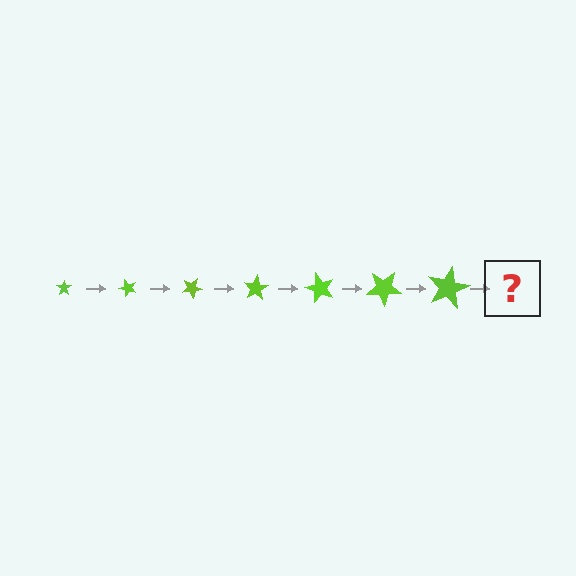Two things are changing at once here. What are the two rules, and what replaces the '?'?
The two rules are that the star grows larger each step and it rotates 50 degrees each step. The '?' should be a star, larger than the previous one and rotated 350 degrees from the start.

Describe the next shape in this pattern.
It should be a star, larger than the previous one and rotated 350 degrees from the start.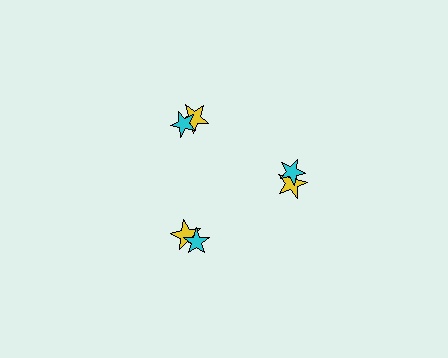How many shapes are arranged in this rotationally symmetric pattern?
There are 6 shapes, arranged in 3 groups of 2.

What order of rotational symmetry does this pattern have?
This pattern has 3-fold rotational symmetry.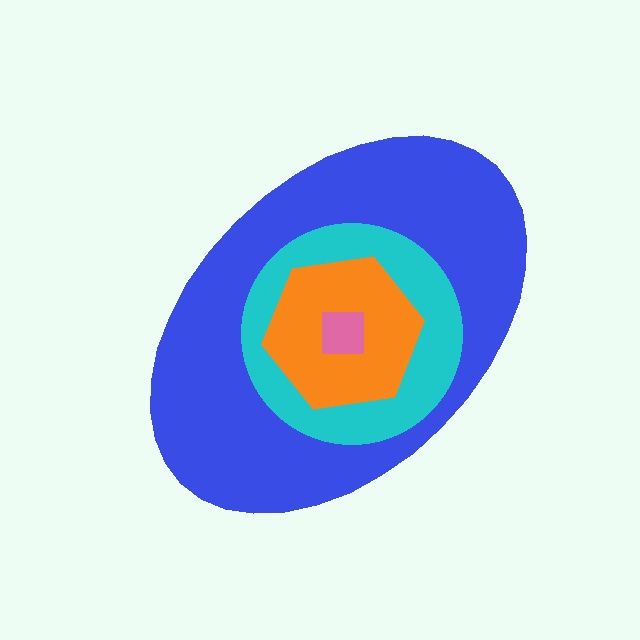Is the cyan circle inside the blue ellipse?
Yes.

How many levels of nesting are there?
4.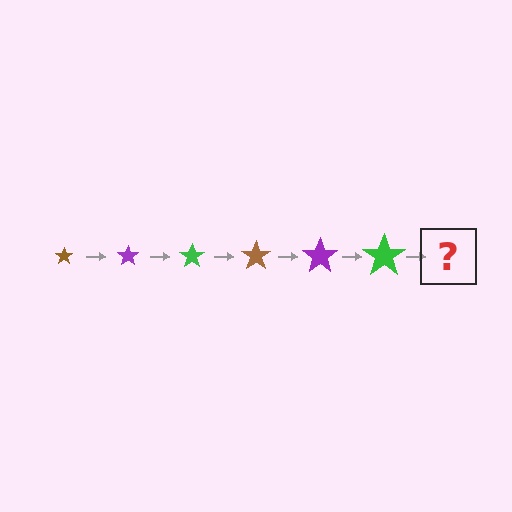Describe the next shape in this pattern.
It should be a brown star, larger than the previous one.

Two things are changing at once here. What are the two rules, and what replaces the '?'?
The two rules are that the star grows larger each step and the color cycles through brown, purple, and green. The '?' should be a brown star, larger than the previous one.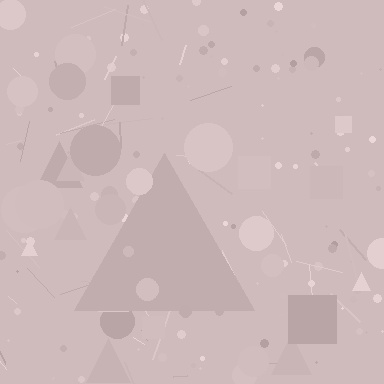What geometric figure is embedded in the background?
A triangle is embedded in the background.